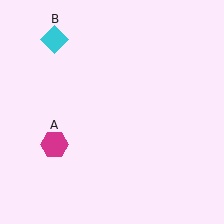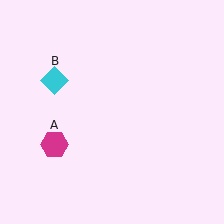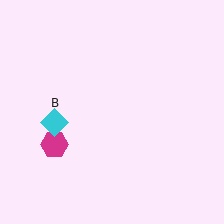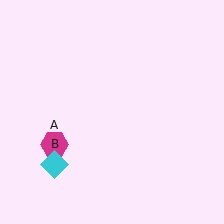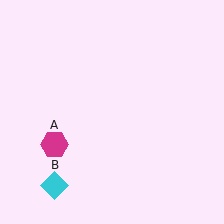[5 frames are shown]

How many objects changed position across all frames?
1 object changed position: cyan diamond (object B).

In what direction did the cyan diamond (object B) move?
The cyan diamond (object B) moved down.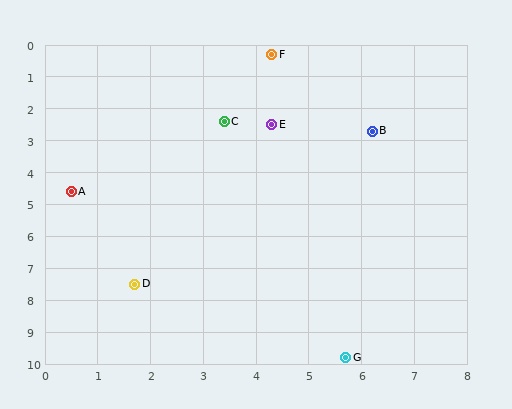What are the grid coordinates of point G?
Point G is at approximately (5.7, 9.8).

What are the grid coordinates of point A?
Point A is at approximately (0.5, 4.6).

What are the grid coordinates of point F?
Point F is at approximately (4.3, 0.3).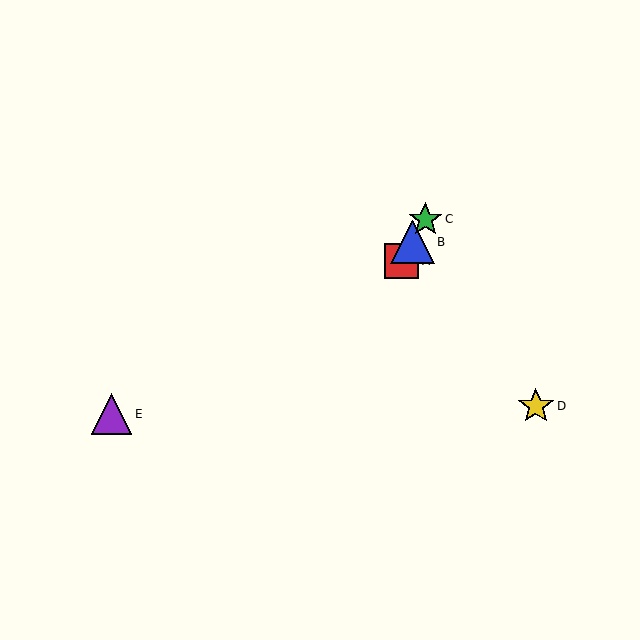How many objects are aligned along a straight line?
3 objects (A, B, C) are aligned along a straight line.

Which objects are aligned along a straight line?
Objects A, B, C are aligned along a straight line.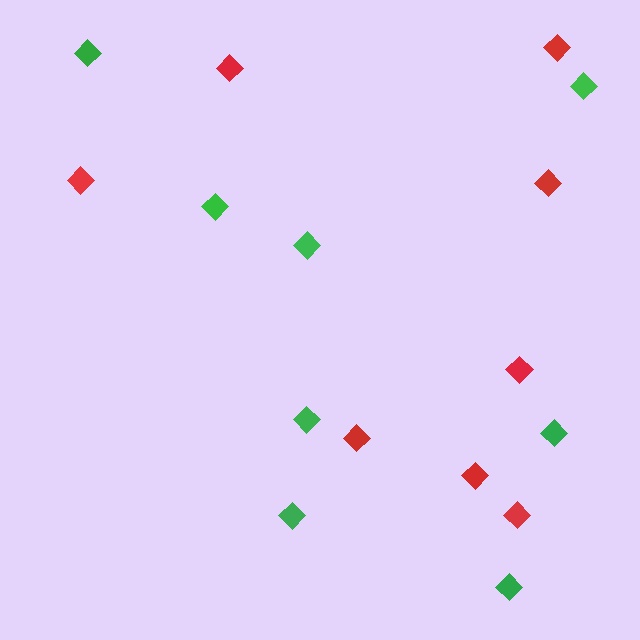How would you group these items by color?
There are 2 groups: one group of red diamonds (8) and one group of green diamonds (8).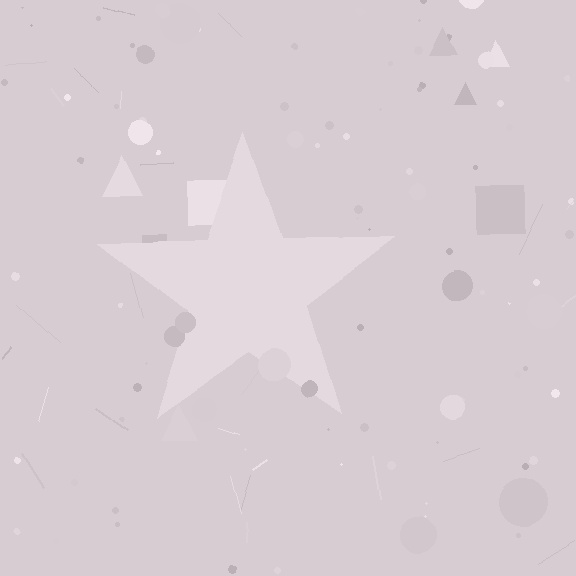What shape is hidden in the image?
A star is hidden in the image.